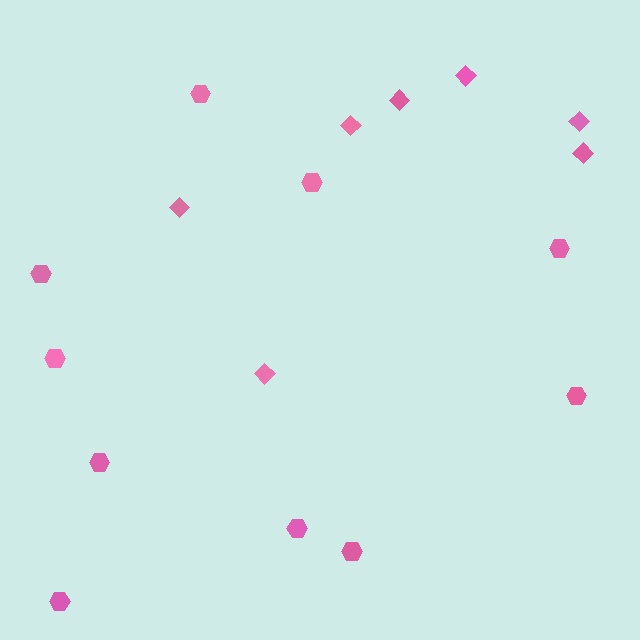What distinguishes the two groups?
There are 2 groups: one group of hexagons (10) and one group of diamonds (7).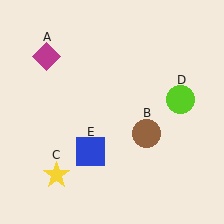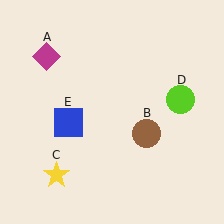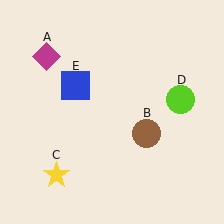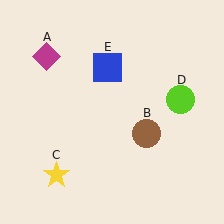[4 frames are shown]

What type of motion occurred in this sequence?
The blue square (object E) rotated clockwise around the center of the scene.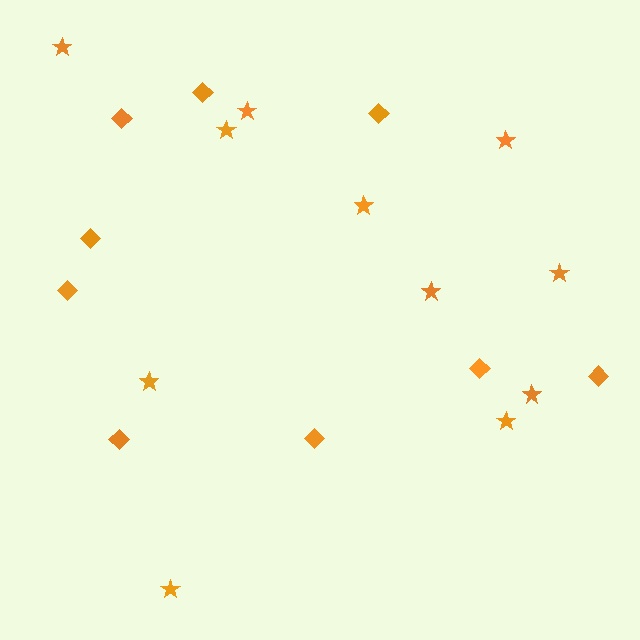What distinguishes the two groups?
There are 2 groups: one group of diamonds (9) and one group of stars (11).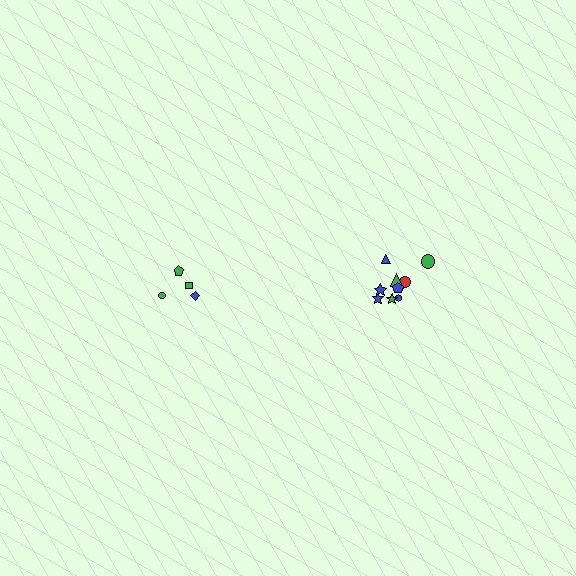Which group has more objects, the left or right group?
The right group.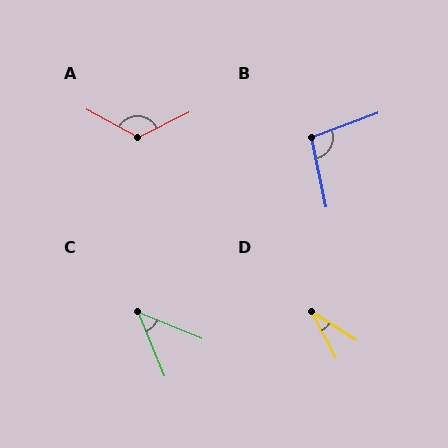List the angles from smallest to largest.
D (30°), C (45°), B (99°), A (125°).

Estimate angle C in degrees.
Approximately 45 degrees.